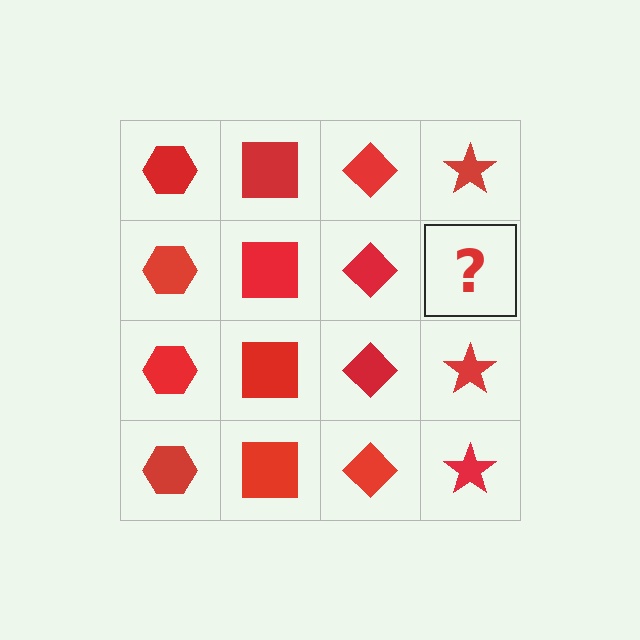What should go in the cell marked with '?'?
The missing cell should contain a red star.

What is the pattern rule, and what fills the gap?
The rule is that each column has a consistent shape. The gap should be filled with a red star.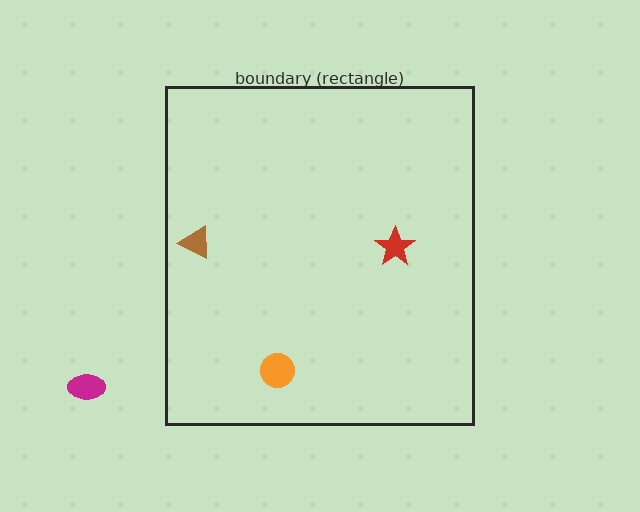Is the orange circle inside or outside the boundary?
Inside.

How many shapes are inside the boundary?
3 inside, 1 outside.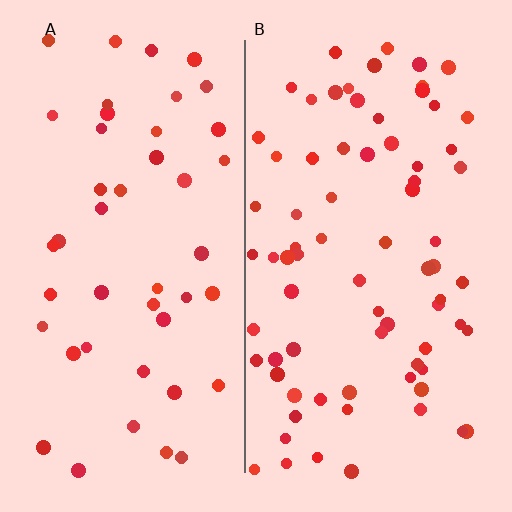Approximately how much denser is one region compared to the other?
Approximately 1.7× — region B over region A.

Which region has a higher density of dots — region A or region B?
B (the right).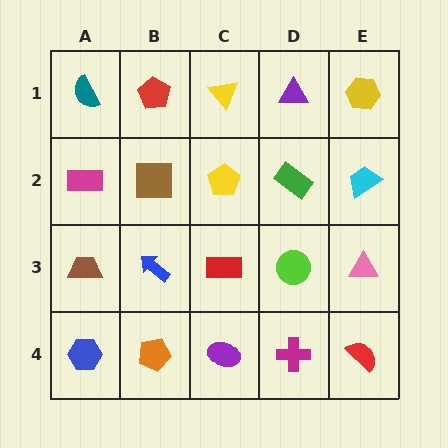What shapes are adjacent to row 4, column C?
A red rectangle (row 3, column C), an orange pentagon (row 4, column B), a magenta cross (row 4, column D).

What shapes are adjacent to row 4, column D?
A lime circle (row 3, column D), a purple ellipse (row 4, column C), a red semicircle (row 4, column E).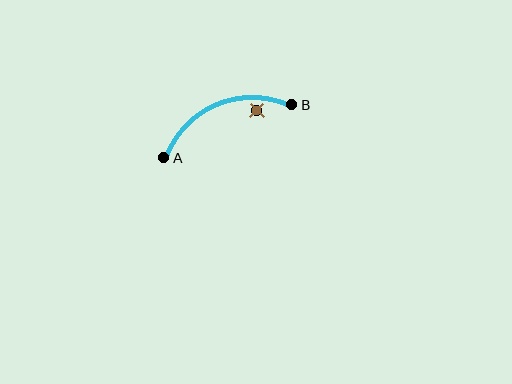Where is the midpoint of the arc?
The arc midpoint is the point on the curve farthest from the straight line joining A and B. It sits above that line.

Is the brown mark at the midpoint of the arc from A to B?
No — the brown mark does not lie on the arc at all. It sits slightly inside the curve.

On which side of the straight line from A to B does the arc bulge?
The arc bulges above the straight line connecting A and B.